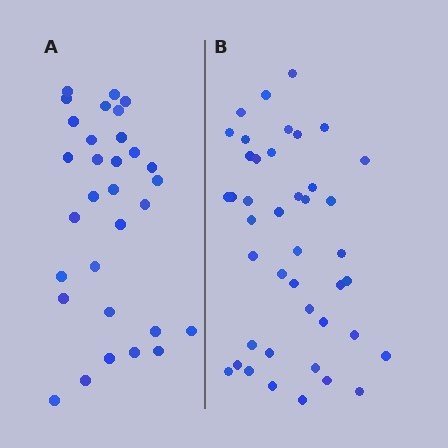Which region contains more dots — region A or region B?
Region B (the right region) has more dots.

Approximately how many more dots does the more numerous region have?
Region B has roughly 12 or so more dots than region A.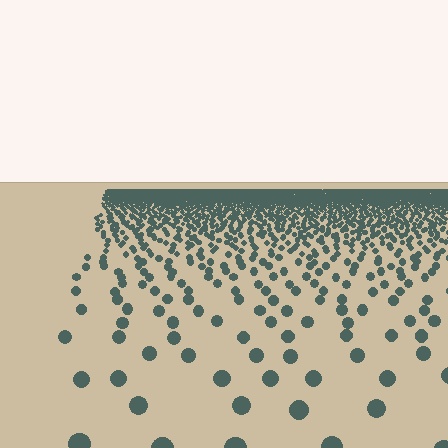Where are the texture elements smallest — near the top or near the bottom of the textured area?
Near the top.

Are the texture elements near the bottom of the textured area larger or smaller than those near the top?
Larger. Near the bottom, elements are closer to the viewer and appear at a bigger on-screen size.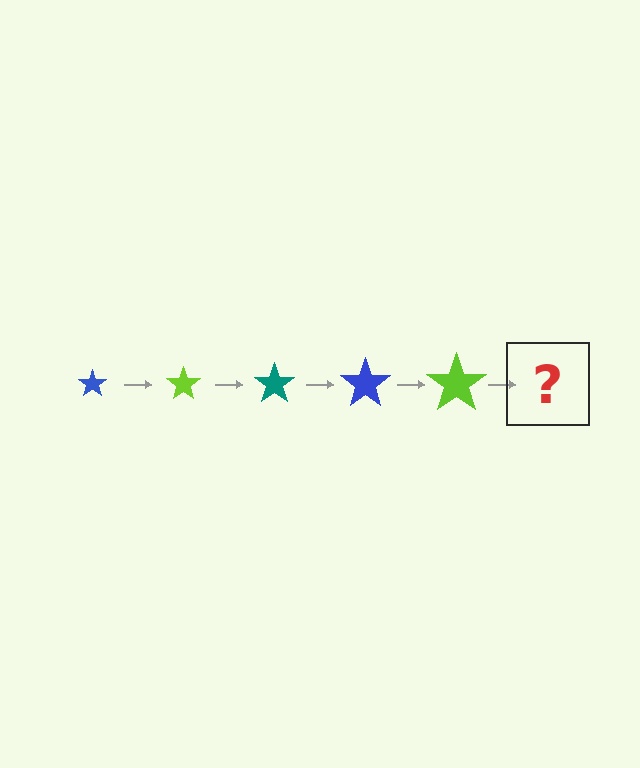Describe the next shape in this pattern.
It should be a teal star, larger than the previous one.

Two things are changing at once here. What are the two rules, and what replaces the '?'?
The two rules are that the star grows larger each step and the color cycles through blue, lime, and teal. The '?' should be a teal star, larger than the previous one.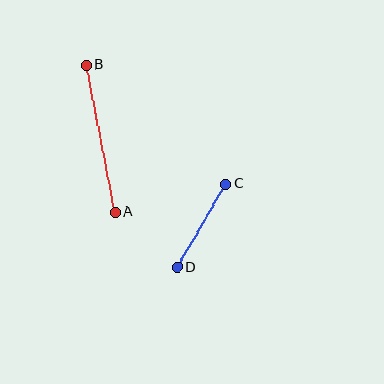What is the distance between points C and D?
The distance is approximately 97 pixels.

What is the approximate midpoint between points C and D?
The midpoint is at approximately (201, 226) pixels.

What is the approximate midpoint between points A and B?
The midpoint is at approximately (101, 139) pixels.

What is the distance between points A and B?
The distance is approximately 149 pixels.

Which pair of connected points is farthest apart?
Points A and B are farthest apart.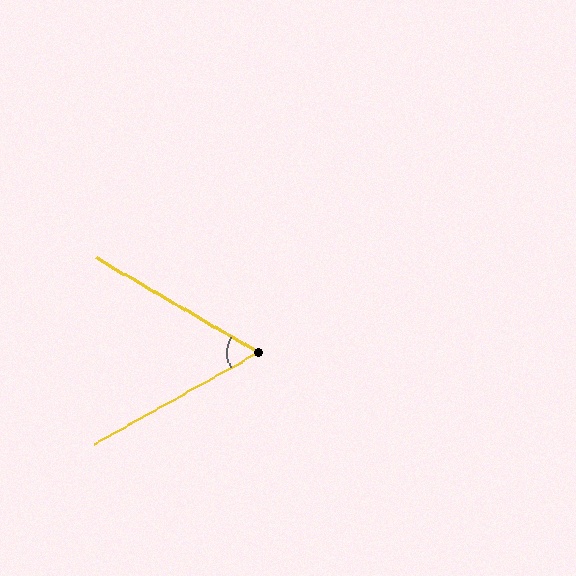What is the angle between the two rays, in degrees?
Approximately 59 degrees.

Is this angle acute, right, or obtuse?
It is acute.